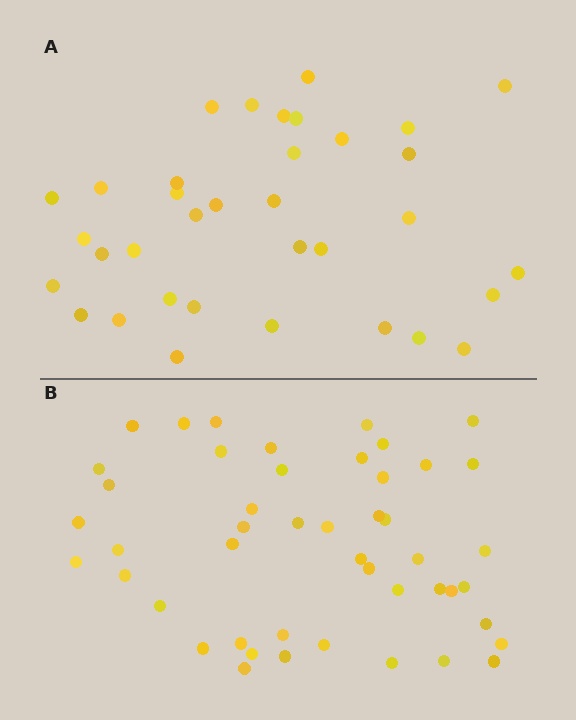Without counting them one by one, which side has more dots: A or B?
Region B (the bottom region) has more dots.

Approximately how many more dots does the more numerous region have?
Region B has roughly 12 or so more dots than region A.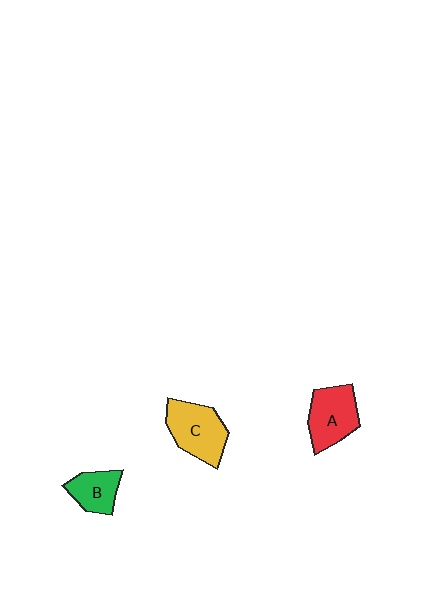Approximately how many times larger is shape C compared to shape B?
Approximately 1.6 times.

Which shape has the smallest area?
Shape B (green).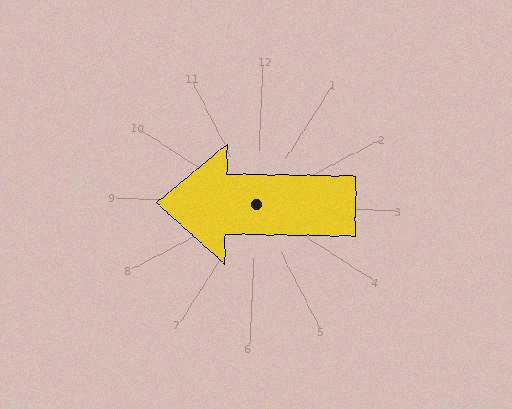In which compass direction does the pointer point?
West.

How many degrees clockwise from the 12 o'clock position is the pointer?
Approximately 268 degrees.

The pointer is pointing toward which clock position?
Roughly 9 o'clock.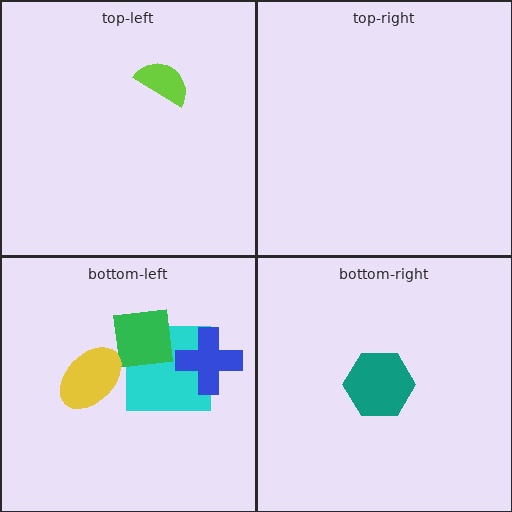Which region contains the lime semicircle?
The top-left region.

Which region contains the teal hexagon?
The bottom-right region.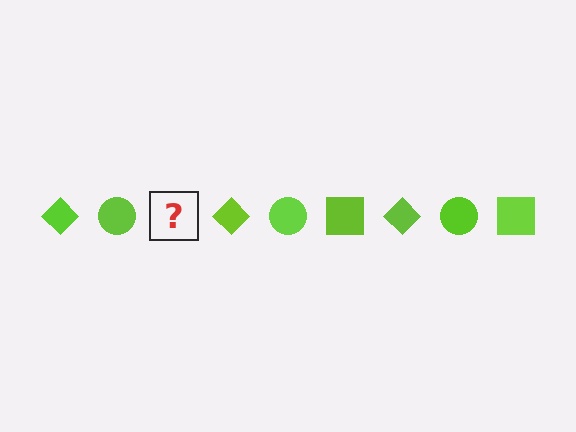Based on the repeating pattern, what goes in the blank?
The blank should be a lime square.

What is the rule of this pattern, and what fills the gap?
The rule is that the pattern cycles through diamond, circle, square shapes in lime. The gap should be filled with a lime square.